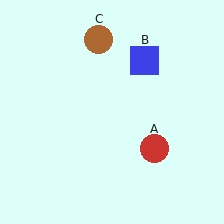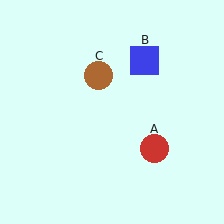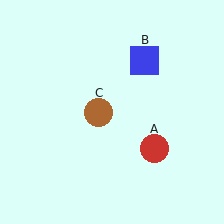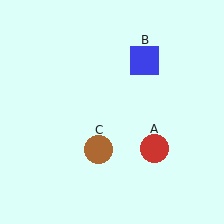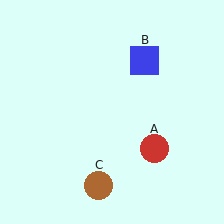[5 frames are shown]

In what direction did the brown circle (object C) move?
The brown circle (object C) moved down.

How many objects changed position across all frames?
1 object changed position: brown circle (object C).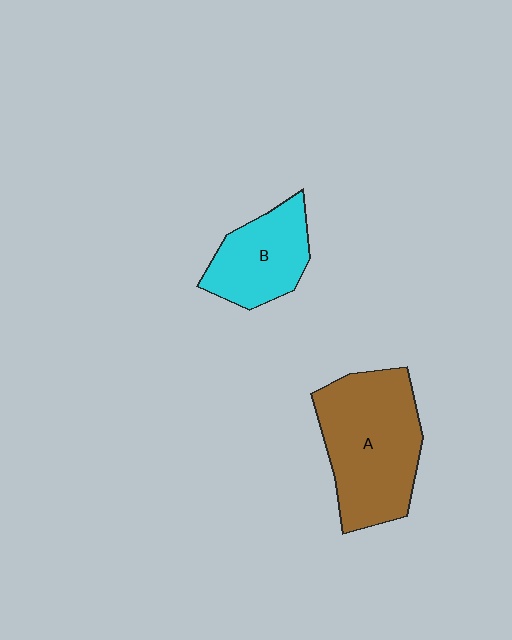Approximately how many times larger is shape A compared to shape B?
Approximately 1.7 times.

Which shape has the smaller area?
Shape B (cyan).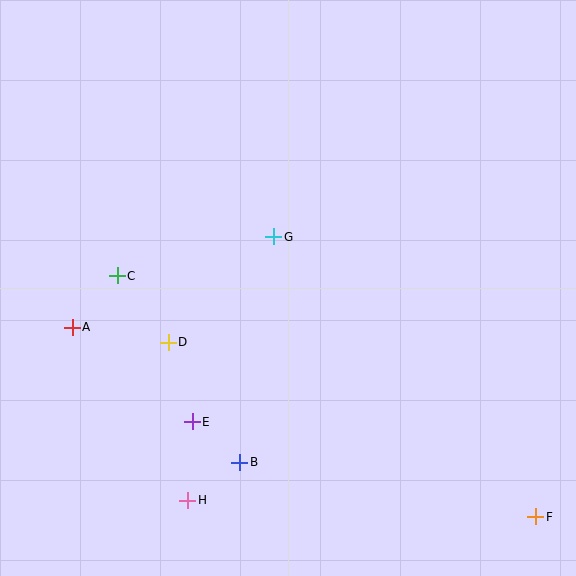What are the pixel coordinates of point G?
Point G is at (274, 237).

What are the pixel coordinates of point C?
Point C is at (117, 276).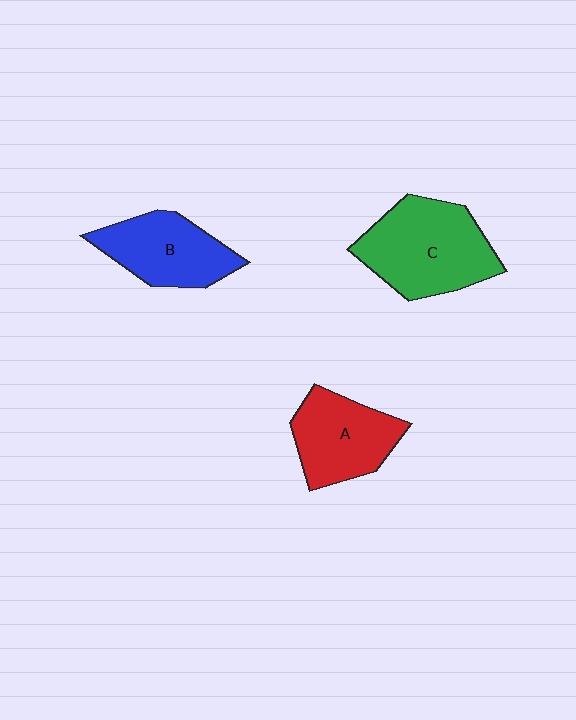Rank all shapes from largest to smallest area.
From largest to smallest: C (green), B (blue), A (red).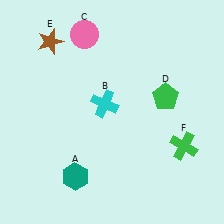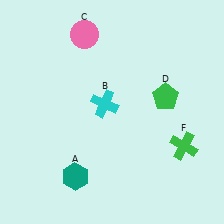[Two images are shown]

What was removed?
The brown star (E) was removed in Image 2.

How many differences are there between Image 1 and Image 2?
There is 1 difference between the two images.